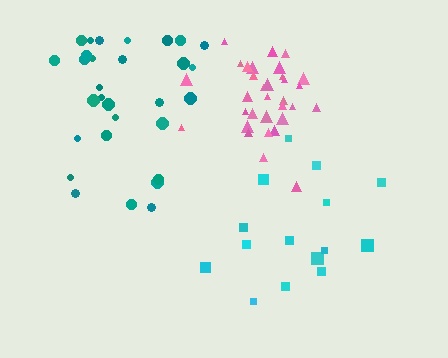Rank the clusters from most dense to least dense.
pink, teal, cyan.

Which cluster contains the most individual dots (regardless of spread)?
Pink (33).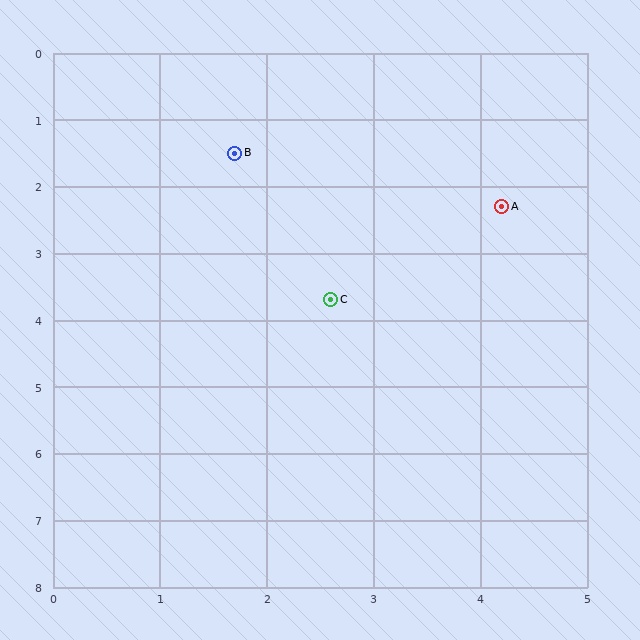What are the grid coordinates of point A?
Point A is at approximately (4.2, 2.3).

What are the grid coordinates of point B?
Point B is at approximately (1.7, 1.5).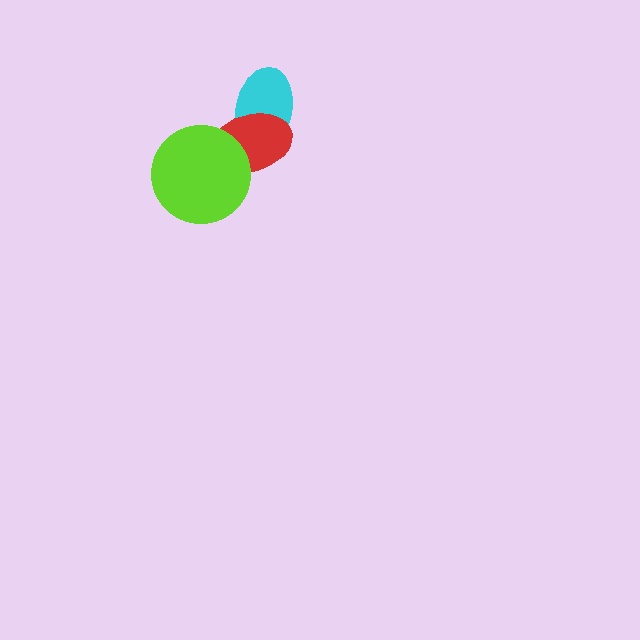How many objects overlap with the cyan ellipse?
1 object overlaps with the cyan ellipse.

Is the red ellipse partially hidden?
Yes, it is partially covered by another shape.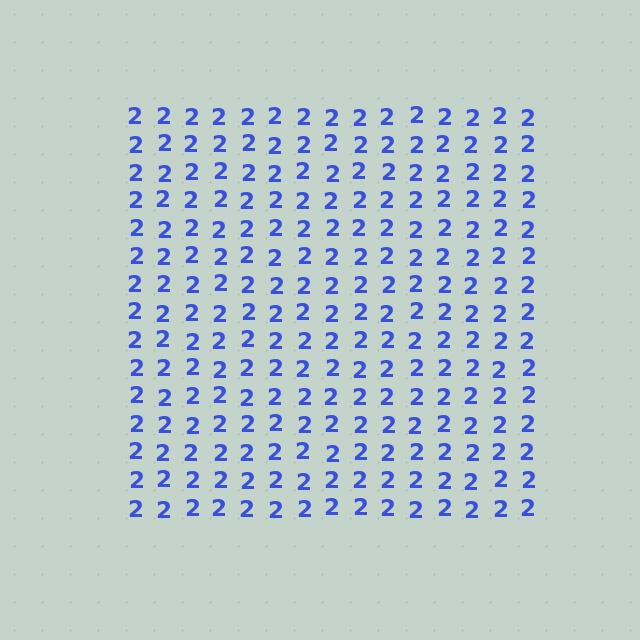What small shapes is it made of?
It is made of small digit 2's.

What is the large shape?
The large shape is a square.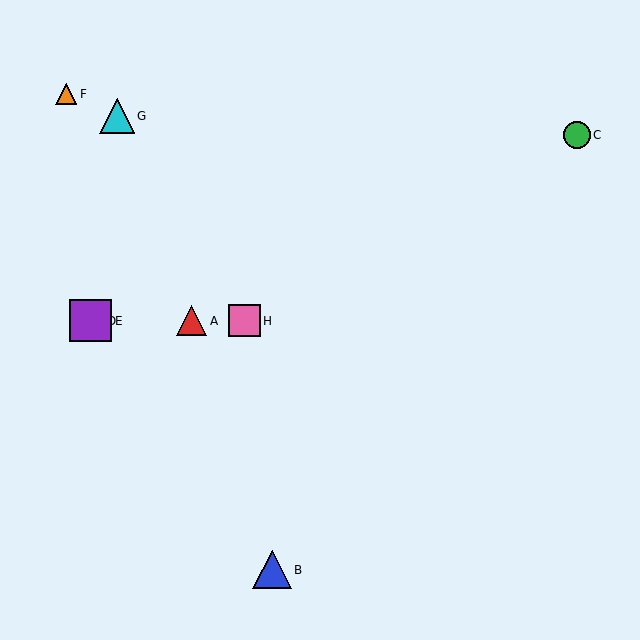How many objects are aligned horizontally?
4 objects (A, D, E, H) are aligned horizontally.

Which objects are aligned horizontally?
Objects A, D, E, H are aligned horizontally.